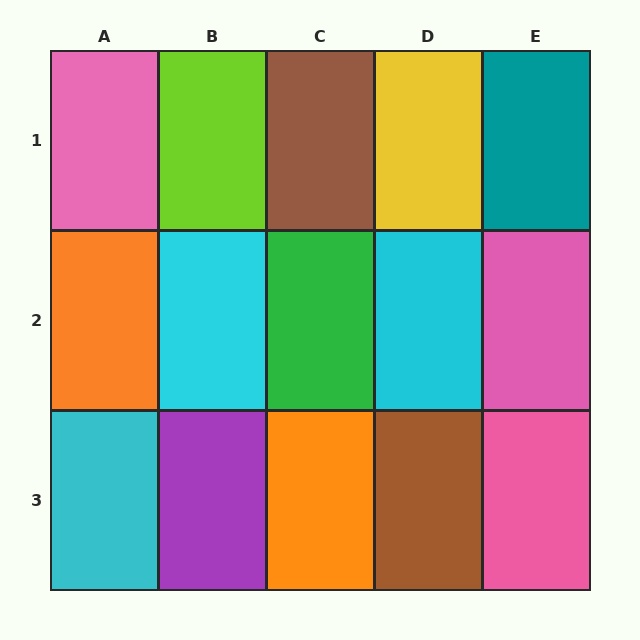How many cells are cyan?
3 cells are cyan.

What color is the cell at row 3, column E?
Pink.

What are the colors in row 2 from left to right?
Orange, cyan, green, cyan, pink.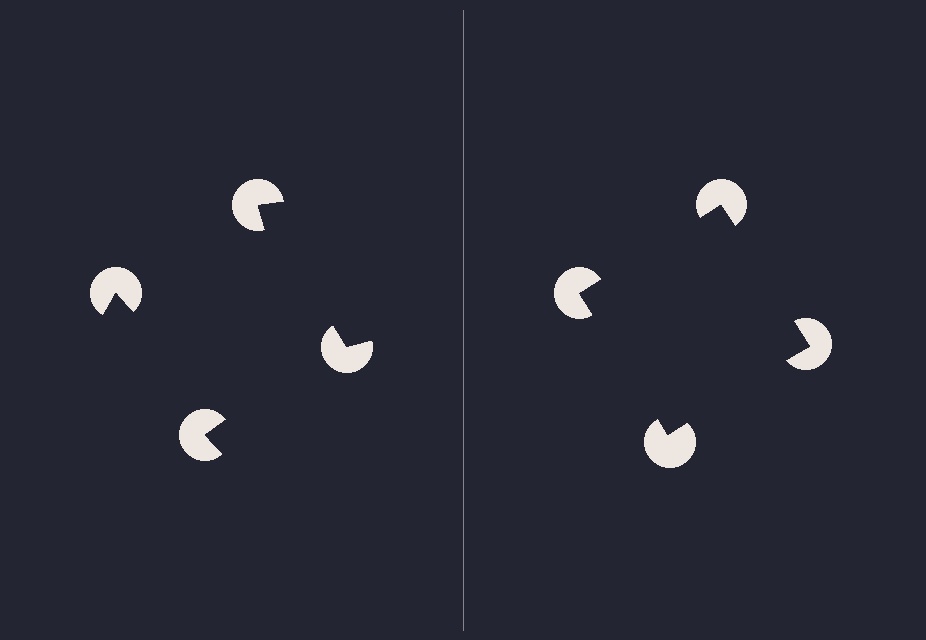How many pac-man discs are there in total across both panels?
8 — 4 on each side.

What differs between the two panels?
The pac-man discs are positioned identically on both sides; only the wedge orientations differ. On the right they align to a square; on the left they are misaligned.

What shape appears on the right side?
An illusory square.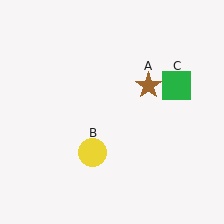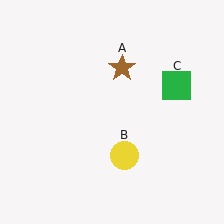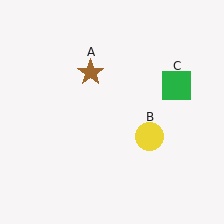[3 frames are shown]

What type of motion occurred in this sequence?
The brown star (object A), yellow circle (object B) rotated counterclockwise around the center of the scene.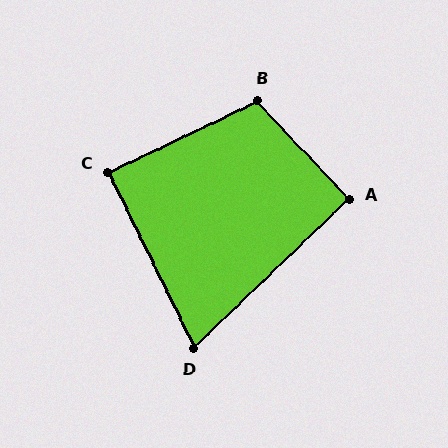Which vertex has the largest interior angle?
B, at approximately 107 degrees.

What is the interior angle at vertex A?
Approximately 91 degrees (approximately right).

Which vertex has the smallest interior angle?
D, at approximately 73 degrees.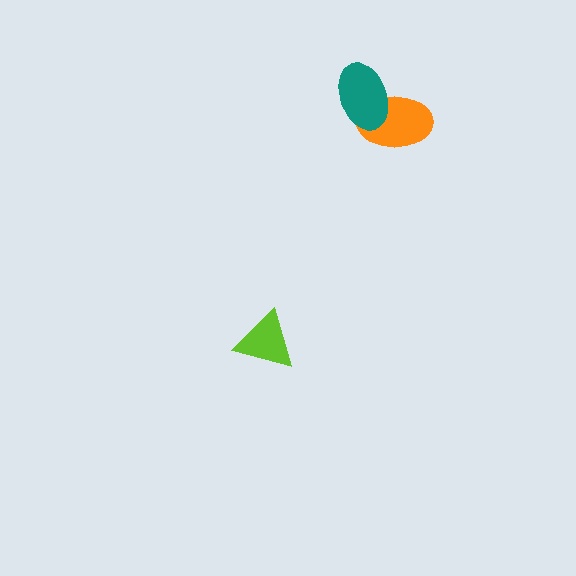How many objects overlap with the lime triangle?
0 objects overlap with the lime triangle.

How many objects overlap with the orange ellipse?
1 object overlaps with the orange ellipse.